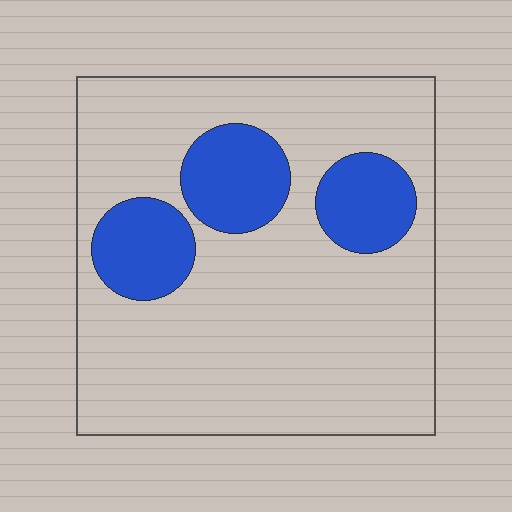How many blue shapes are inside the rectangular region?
3.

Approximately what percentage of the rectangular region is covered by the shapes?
Approximately 20%.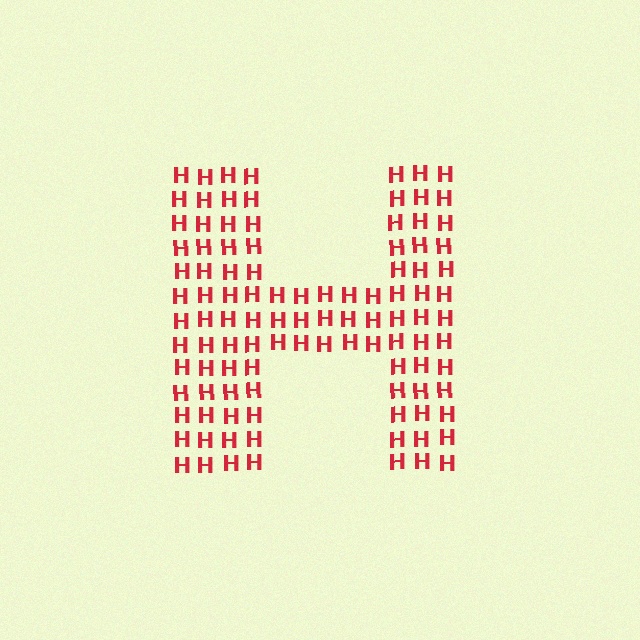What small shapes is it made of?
It is made of small letter H's.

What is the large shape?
The large shape is the letter H.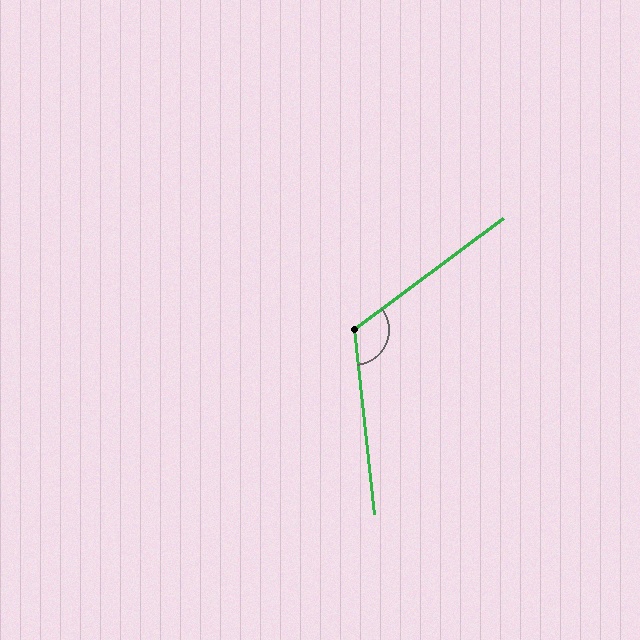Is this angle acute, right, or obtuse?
It is obtuse.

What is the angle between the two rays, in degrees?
Approximately 120 degrees.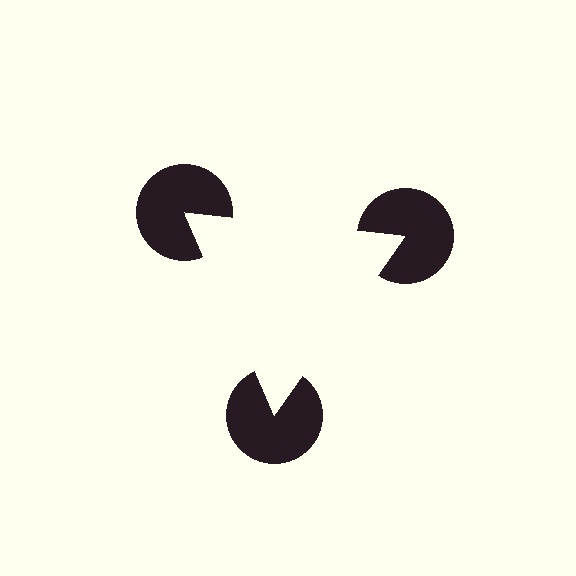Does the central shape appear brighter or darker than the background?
It typically appears slightly brighter than the background, even though no actual brightness change is drawn.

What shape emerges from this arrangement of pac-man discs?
An illusory triangle — its edges are inferred from the aligned wedge cuts in the pac-man discs, not physically drawn.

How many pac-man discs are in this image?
There are 3 — one at each vertex of the illusory triangle.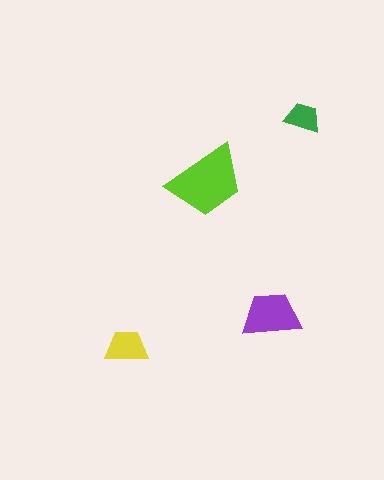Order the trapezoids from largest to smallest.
the lime one, the purple one, the yellow one, the green one.